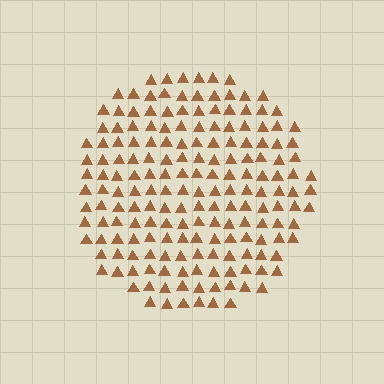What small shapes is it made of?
It is made of small triangles.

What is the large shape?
The large shape is a circle.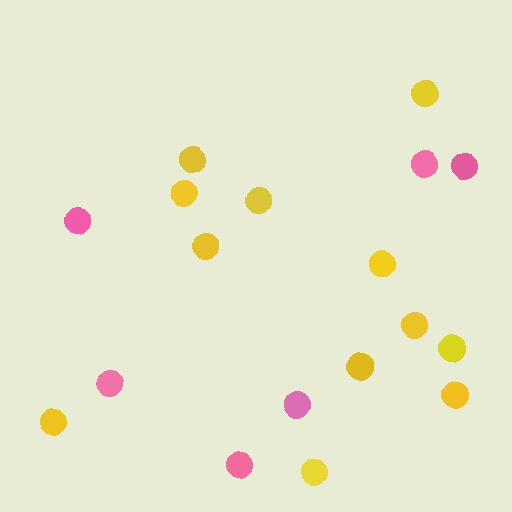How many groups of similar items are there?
There are 2 groups: one group of pink circles (6) and one group of yellow circles (12).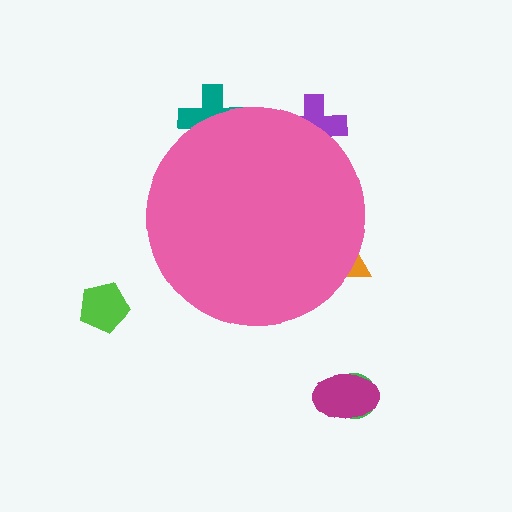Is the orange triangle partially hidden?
Yes, the orange triangle is partially hidden behind the pink circle.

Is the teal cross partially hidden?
Yes, the teal cross is partially hidden behind the pink circle.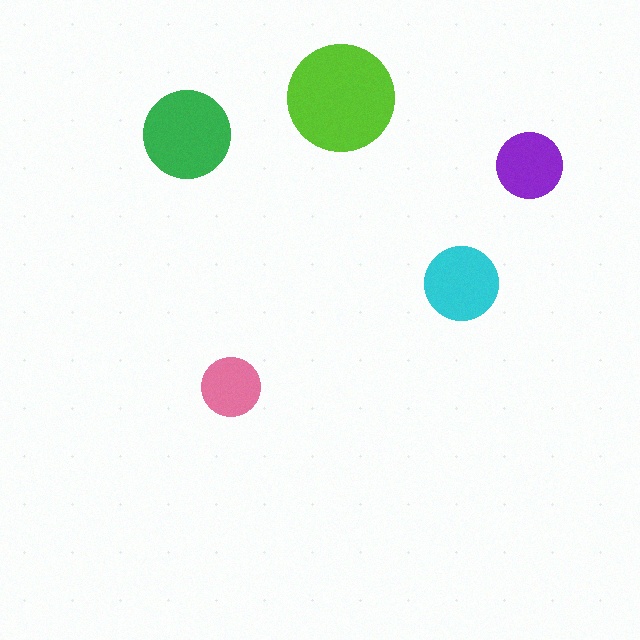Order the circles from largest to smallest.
the lime one, the green one, the cyan one, the purple one, the pink one.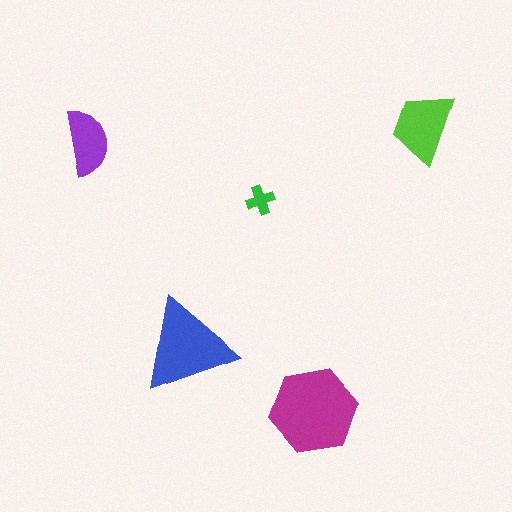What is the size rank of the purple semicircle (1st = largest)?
4th.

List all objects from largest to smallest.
The magenta hexagon, the blue triangle, the lime trapezoid, the purple semicircle, the green cross.